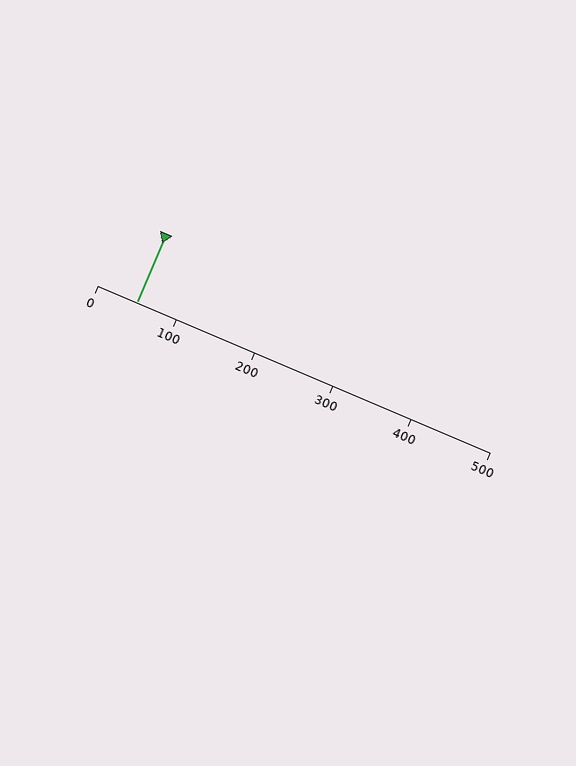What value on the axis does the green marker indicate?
The marker indicates approximately 50.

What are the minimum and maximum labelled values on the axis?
The axis runs from 0 to 500.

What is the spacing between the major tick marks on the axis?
The major ticks are spaced 100 apart.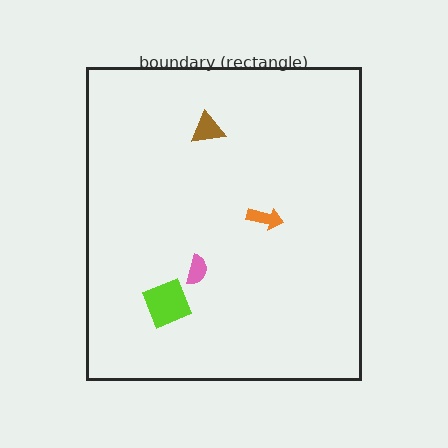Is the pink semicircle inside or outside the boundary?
Inside.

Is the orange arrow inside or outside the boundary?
Inside.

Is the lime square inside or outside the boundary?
Inside.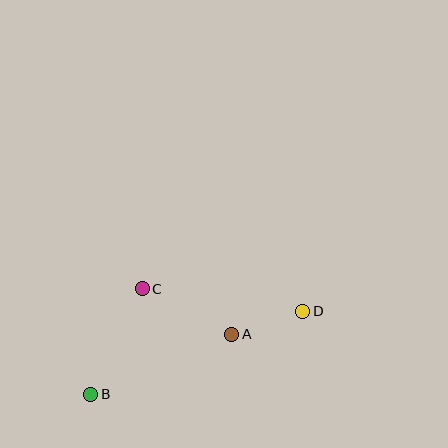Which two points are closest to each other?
Points A and D are closest to each other.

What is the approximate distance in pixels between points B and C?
The distance between B and C is approximately 117 pixels.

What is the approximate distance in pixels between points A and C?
The distance between A and C is approximately 101 pixels.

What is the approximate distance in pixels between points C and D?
The distance between C and D is approximately 162 pixels.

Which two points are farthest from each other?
Points B and D are farthest from each other.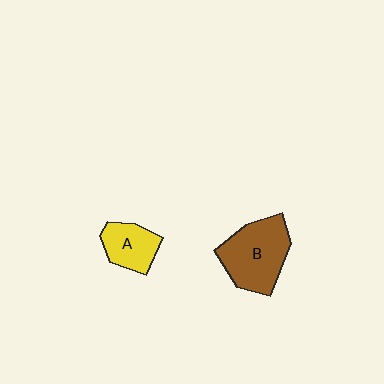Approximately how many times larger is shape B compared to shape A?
Approximately 1.8 times.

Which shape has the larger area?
Shape B (brown).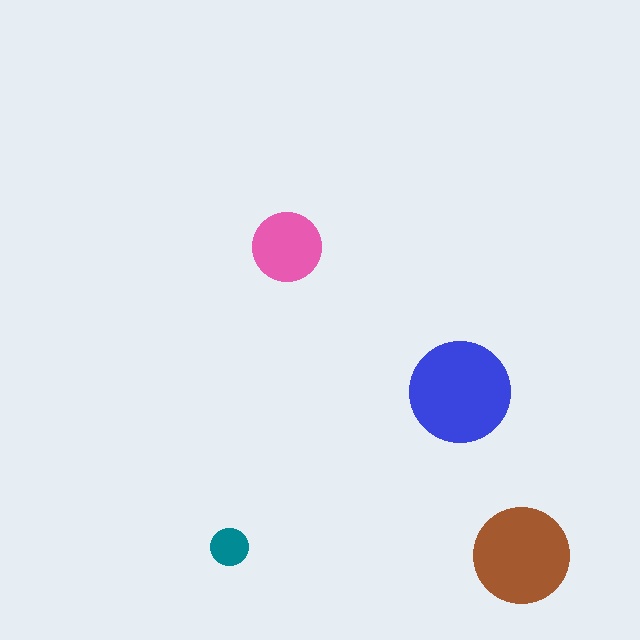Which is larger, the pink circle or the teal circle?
The pink one.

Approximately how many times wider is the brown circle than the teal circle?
About 2.5 times wider.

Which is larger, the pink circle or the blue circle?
The blue one.